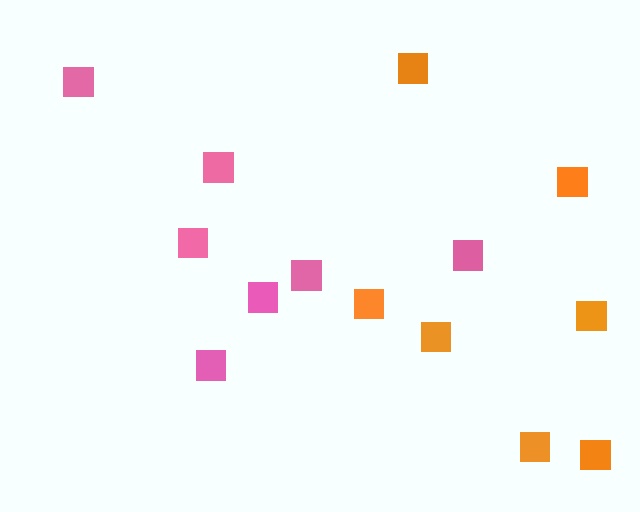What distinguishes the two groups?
There are 2 groups: one group of orange squares (7) and one group of pink squares (7).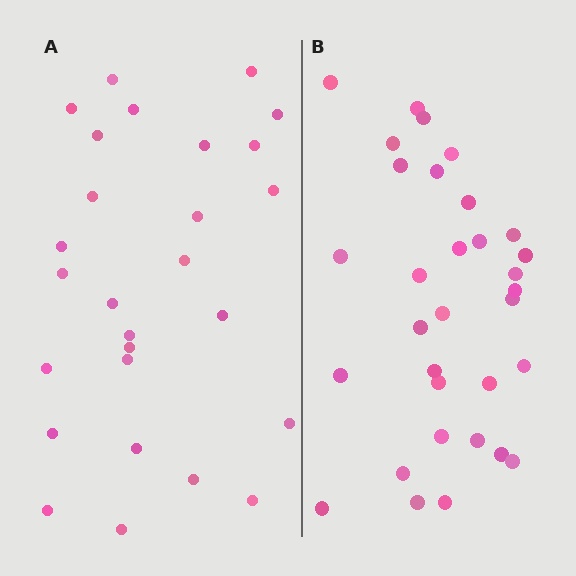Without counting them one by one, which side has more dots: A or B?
Region B (the right region) has more dots.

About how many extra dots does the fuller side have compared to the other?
Region B has about 5 more dots than region A.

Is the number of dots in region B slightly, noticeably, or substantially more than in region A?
Region B has only slightly more — the two regions are fairly close. The ratio is roughly 1.2 to 1.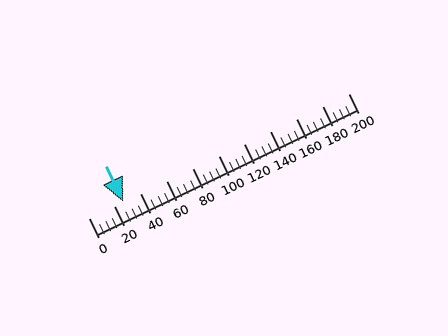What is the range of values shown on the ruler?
The ruler shows values from 0 to 200.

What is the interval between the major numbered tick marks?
The major tick marks are spaced 20 units apart.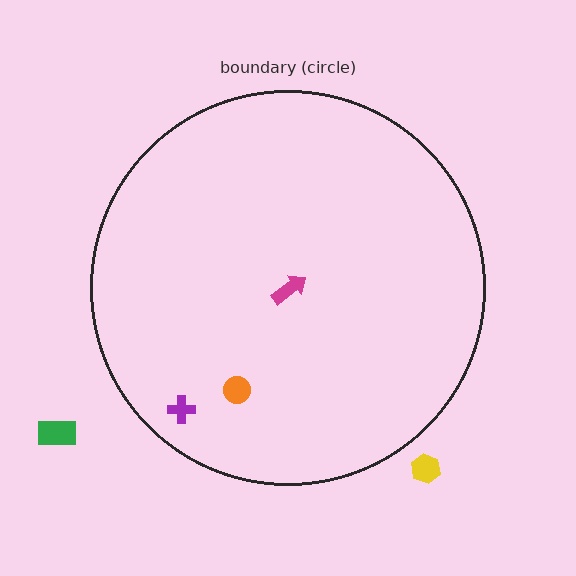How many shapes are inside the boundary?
3 inside, 2 outside.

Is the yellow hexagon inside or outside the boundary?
Outside.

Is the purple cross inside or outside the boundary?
Inside.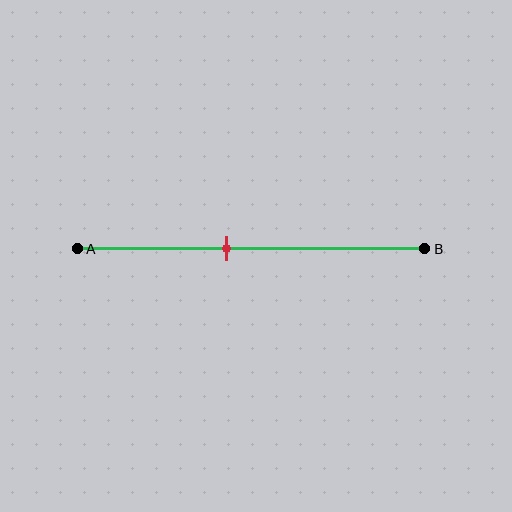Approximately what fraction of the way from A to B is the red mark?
The red mark is approximately 45% of the way from A to B.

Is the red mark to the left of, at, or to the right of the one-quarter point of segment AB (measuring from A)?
The red mark is to the right of the one-quarter point of segment AB.